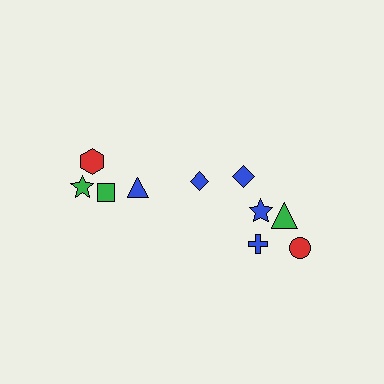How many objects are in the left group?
There are 4 objects.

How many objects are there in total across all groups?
There are 10 objects.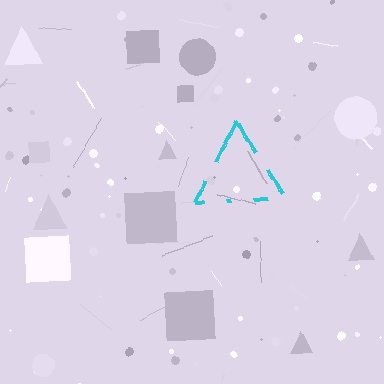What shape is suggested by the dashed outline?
The dashed outline suggests a triangle.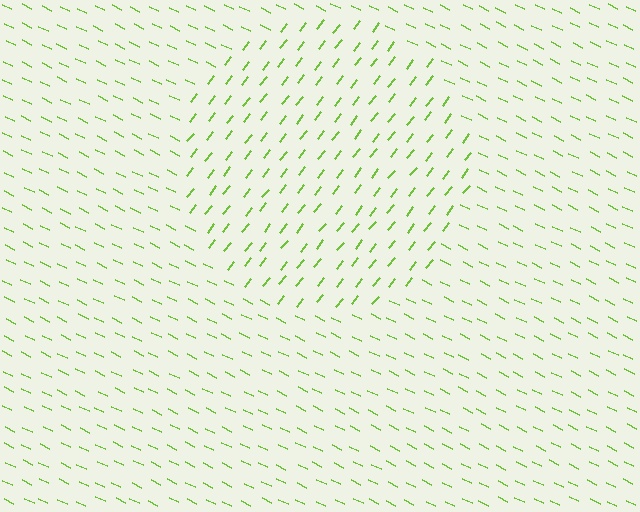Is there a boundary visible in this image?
Yes, there is a texture boundary formed by a change in line orientation.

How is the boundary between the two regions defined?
The boundary is defined purely by a change in line orientation (approximately 78 degrees difference). All lines are the same color and thickness.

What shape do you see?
I see a circle.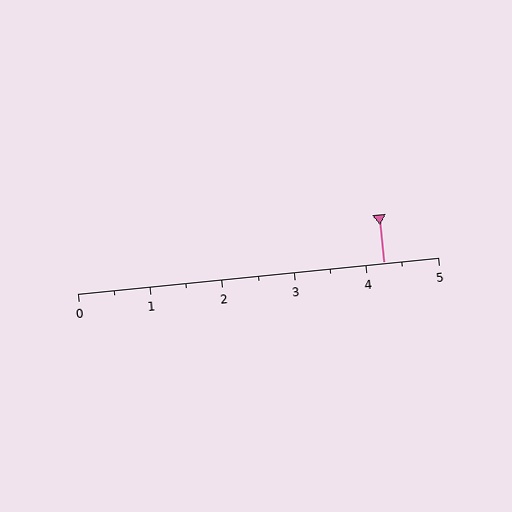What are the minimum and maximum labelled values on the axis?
The axis runs from 0 to 5.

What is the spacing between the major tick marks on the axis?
The major ticks are spaced 1 apart.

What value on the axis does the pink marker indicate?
The marker indicates approximately 4.2.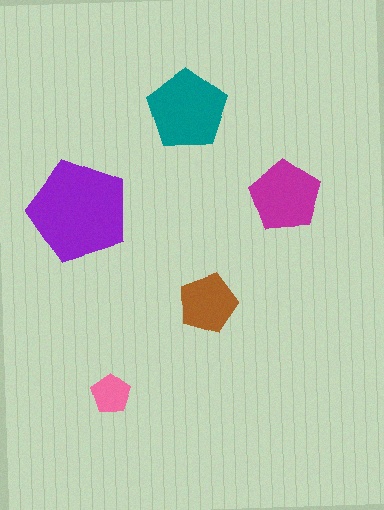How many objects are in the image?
There are 5 objects in the image.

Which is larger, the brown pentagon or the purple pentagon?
The purple one.